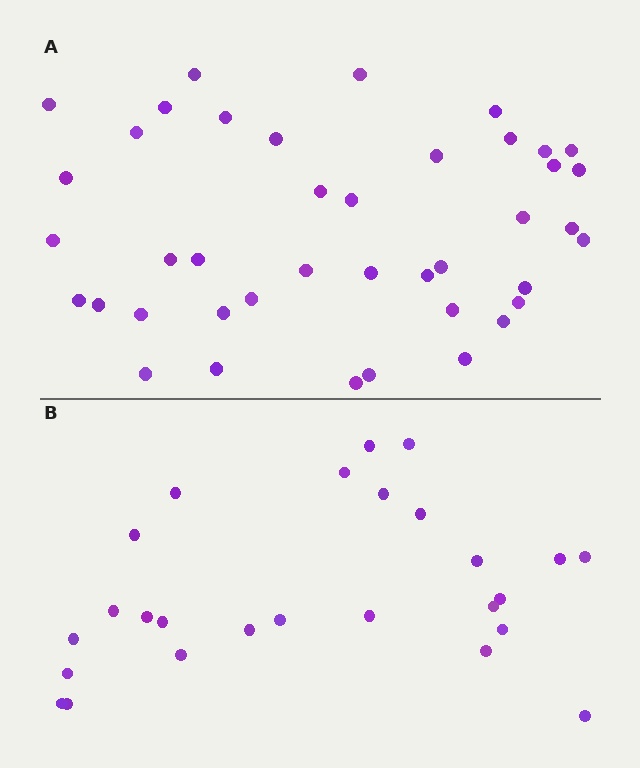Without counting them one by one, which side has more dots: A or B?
Region A (the top region) has more dots.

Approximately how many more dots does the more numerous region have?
Region A has approximately 15 more dots than region B.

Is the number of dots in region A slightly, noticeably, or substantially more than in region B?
Region A has substantially more. The ratio is roughly 1.6 to 1.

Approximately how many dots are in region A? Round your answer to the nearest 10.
About 40 dots. (The exact count is 41, which rounds to 40.)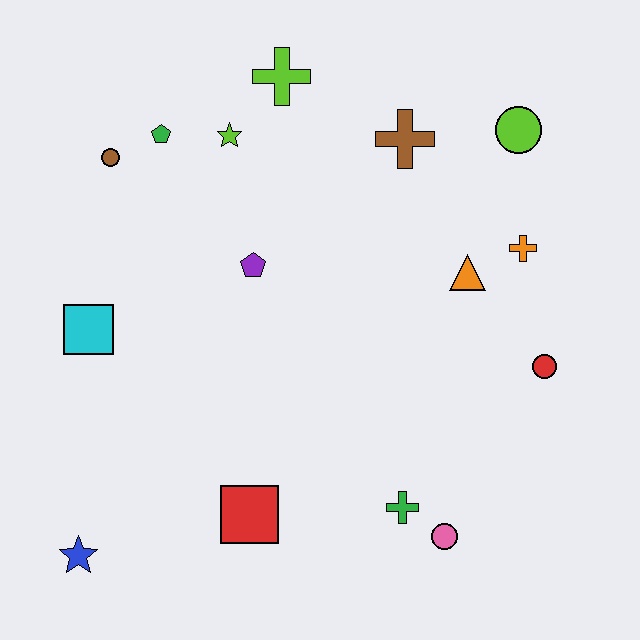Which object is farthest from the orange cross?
The blue star is farthest from the orange cross.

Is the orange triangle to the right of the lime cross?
Yes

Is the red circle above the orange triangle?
No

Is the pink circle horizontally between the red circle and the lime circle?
No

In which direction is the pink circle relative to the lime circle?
The pink circle is below the lime circle.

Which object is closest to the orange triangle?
The orange cross is closest to the orange triangle.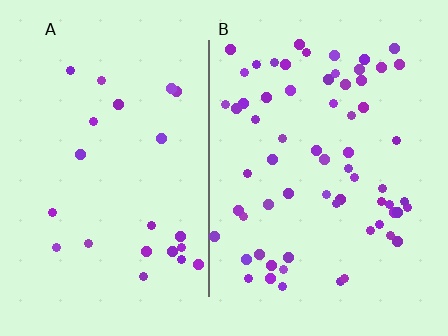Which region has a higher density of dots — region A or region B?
B (the right).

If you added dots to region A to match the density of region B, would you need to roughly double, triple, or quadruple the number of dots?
Approximately triple.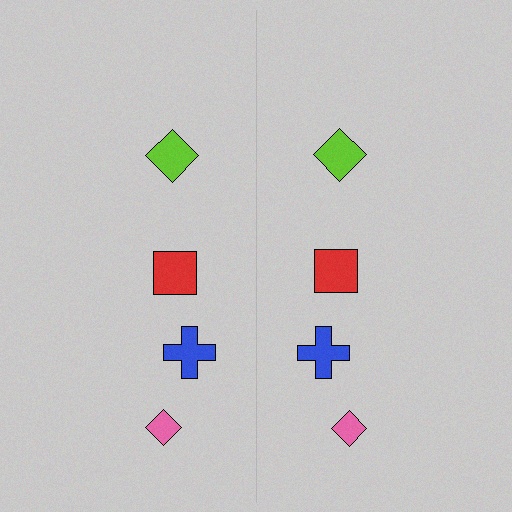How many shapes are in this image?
There are 8 shapes in this image.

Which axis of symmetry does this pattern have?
The pattern has a vertical axis of symmetry running through the center of the image.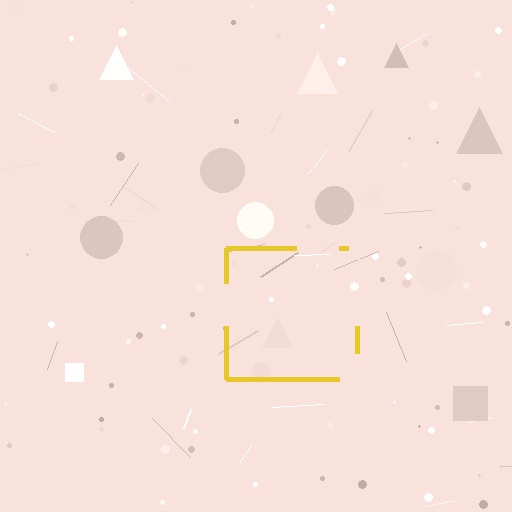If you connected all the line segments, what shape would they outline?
They would outline a square.